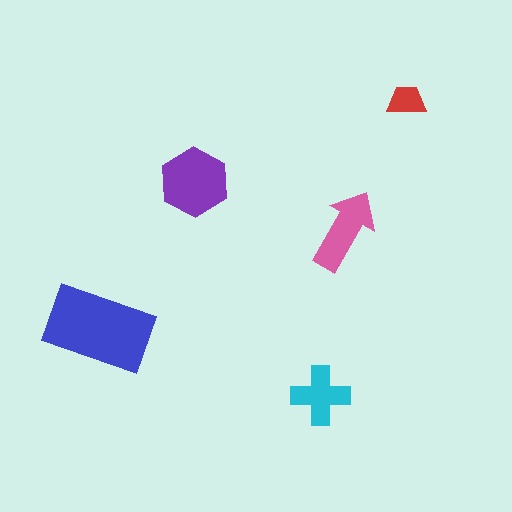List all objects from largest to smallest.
The blue rectangle, the purple hexagon, the pink arrow, the cyan cross, the red trapezoid.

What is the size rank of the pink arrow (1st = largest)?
3rd.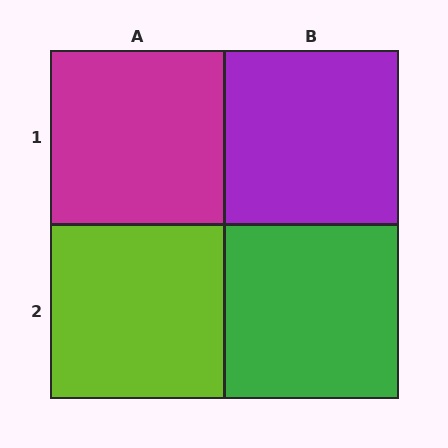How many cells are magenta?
1 cell is magenta.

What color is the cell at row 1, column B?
Purple.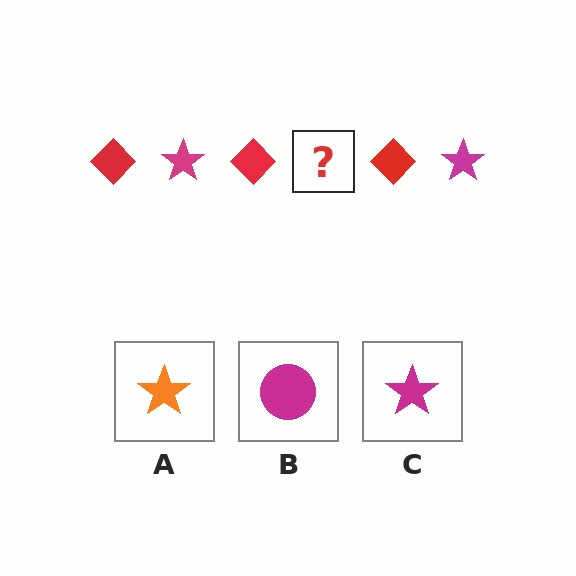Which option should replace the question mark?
Option C.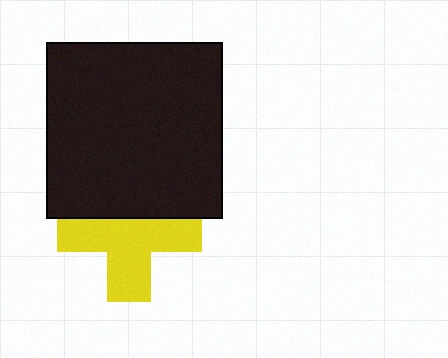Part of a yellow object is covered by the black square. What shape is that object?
It is a cross.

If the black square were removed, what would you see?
You would see the complete yellow cross.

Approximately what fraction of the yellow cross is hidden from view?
Roughly 37% of the yellow cross is hidden behind the black square.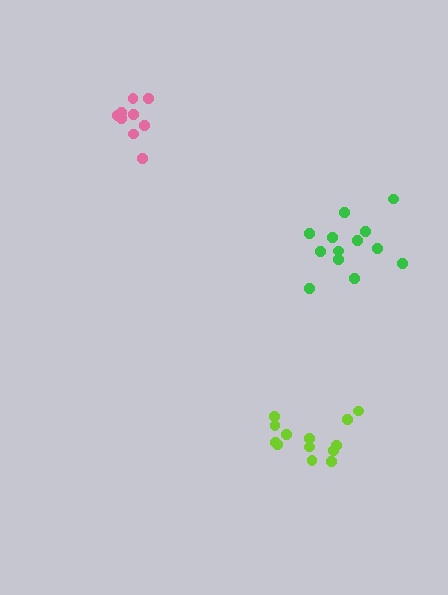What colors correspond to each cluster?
The clusters are colored: green, pink, lime.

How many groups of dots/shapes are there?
There are 3 groups.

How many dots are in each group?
Group 1: 13 dots, Group 2: 9 dots, Group 3: 13 dots (35 total).